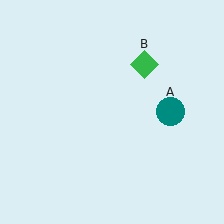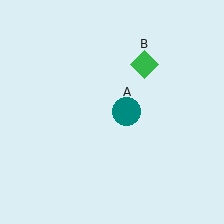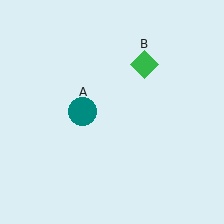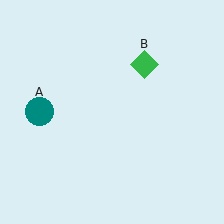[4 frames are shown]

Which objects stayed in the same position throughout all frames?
Green diamond (object B) remained stationary.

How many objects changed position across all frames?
1 object changed position: teal circle (object A).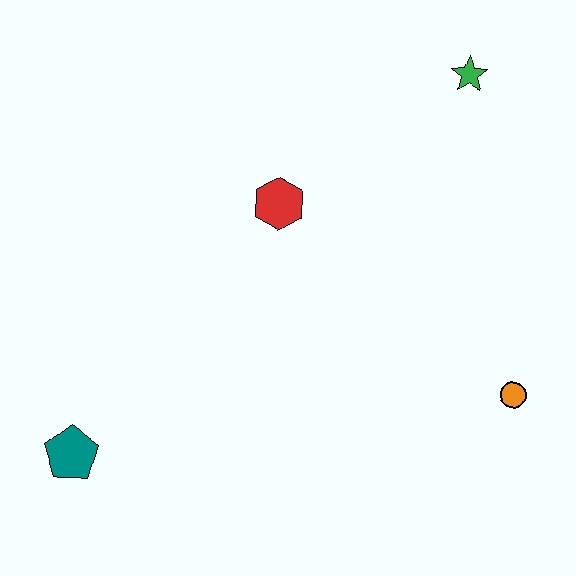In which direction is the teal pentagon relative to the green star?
The teal pentagon is below the green star.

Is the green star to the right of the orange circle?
No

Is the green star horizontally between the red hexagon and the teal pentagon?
No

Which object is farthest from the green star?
The teal pentagon is farthest from the green star.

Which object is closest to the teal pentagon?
The red hexagon is closest to the teal pentagon.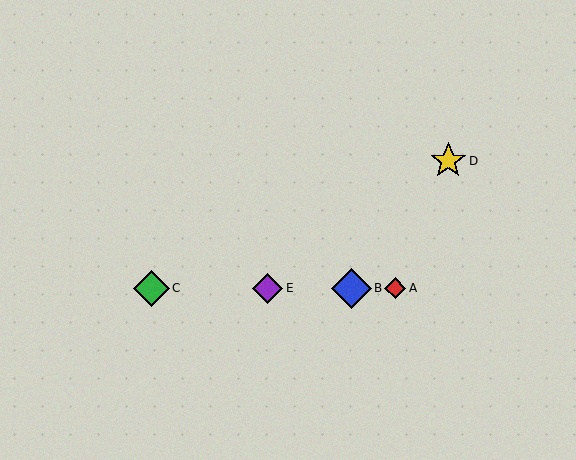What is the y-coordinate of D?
Object D is at y≈161.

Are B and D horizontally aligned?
No, B is at y≈288 and D is at y≈161.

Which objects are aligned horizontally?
Objects A, B, C, E are aligned horizontally.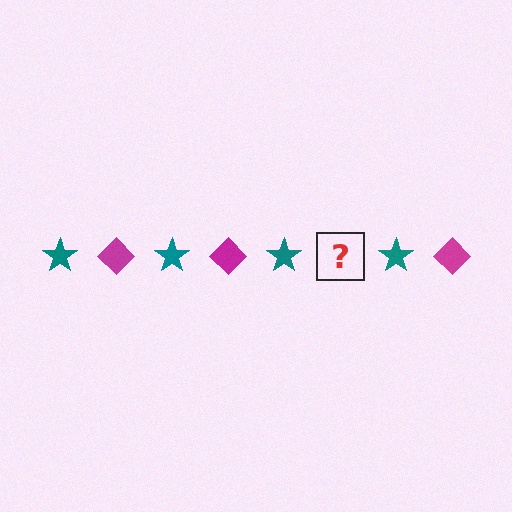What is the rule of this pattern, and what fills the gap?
The rule is that the pattern alternates between teal star and magenta diamond. The gap should be filled with a magenta diamond.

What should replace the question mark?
The question mark should be replaced with a magenta diamond.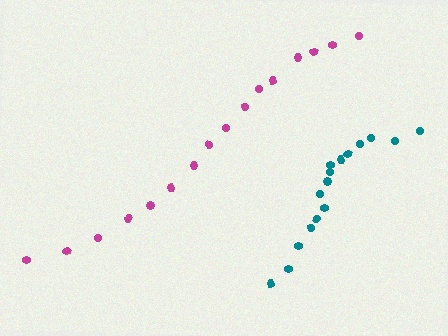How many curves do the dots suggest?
There are 2 distinct paths.